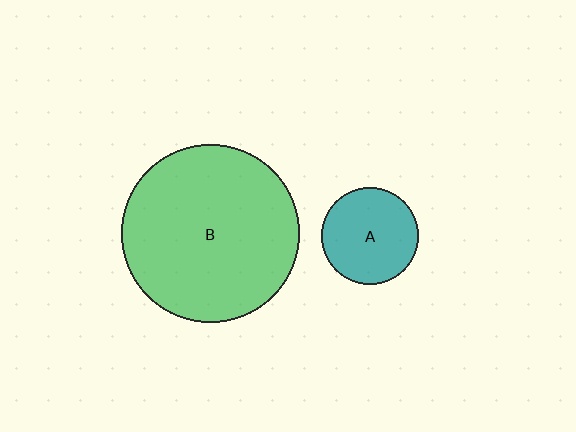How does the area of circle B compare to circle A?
Approximately 3.4 times.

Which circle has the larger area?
Circle B (green).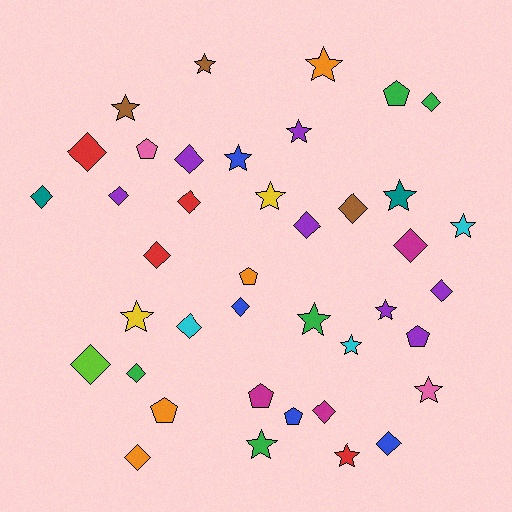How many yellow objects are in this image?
There are 2 yellow objects.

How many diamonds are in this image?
There are 18 diamonds.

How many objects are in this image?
There are 40 objects.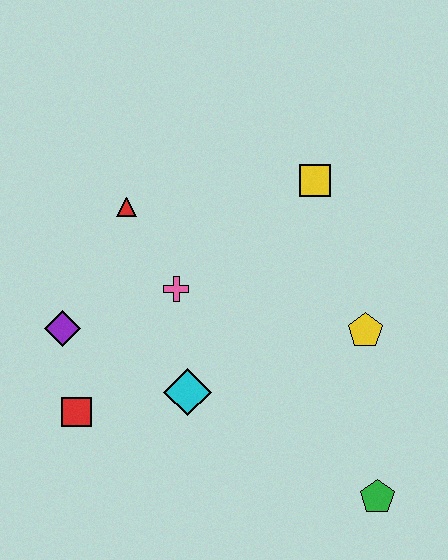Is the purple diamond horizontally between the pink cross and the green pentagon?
No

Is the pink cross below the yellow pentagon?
No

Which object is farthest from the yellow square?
The red square is farthest from the yellow square.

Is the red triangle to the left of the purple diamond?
No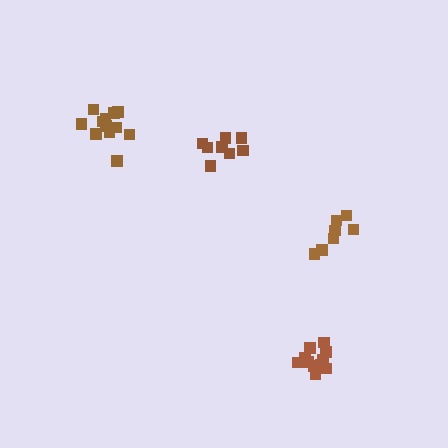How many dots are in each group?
Group 1: 11 dots, Group 2: 7 dots, Group 3: 12 dots, Group 4: 8 dots (38 total).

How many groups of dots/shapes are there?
There are 4 groups.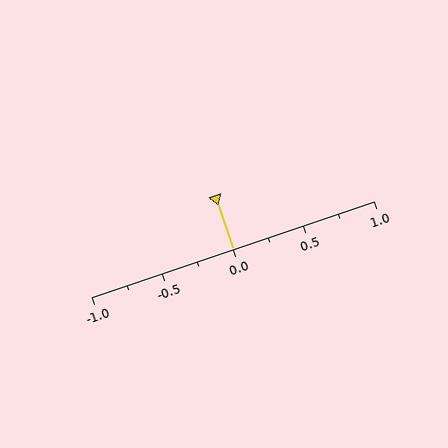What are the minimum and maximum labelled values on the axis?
The axis runs from -1.0 to 1.0.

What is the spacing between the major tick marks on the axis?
The major ticks are spaced 0.5 apart.